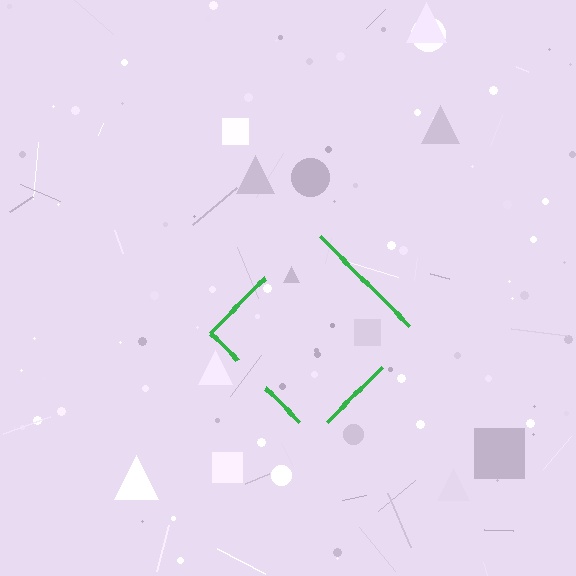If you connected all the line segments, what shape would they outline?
They would outline a diamond.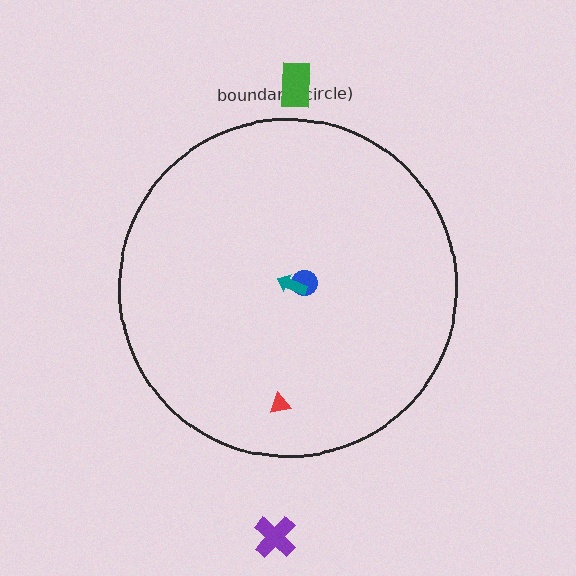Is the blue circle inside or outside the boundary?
Inside.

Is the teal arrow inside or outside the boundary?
Inside.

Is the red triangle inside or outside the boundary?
Inside.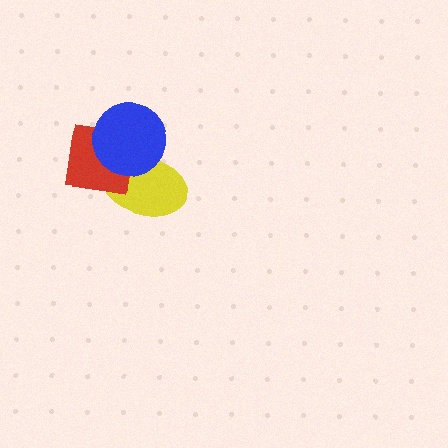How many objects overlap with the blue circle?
2 objects overlap with the blue circle.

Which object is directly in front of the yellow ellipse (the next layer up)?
The red square is directly in front of the yellow ellipse.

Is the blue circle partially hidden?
No, no other shape covers it.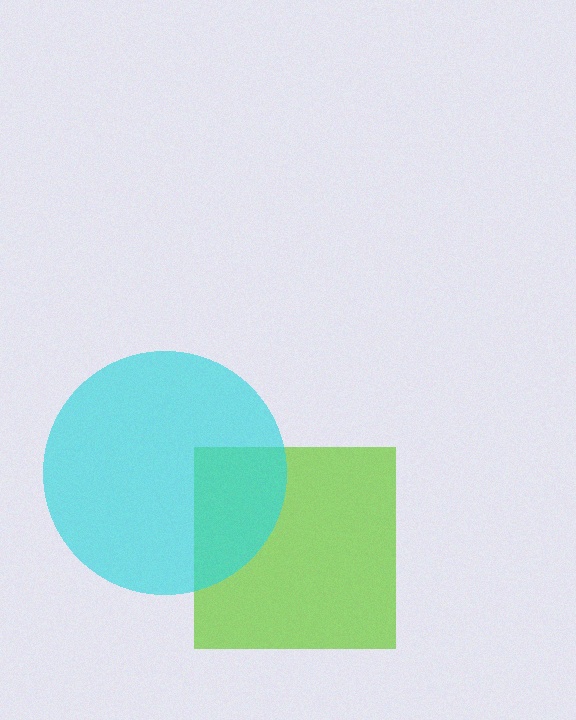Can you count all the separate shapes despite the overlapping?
Yes, there are 2 separate shapes.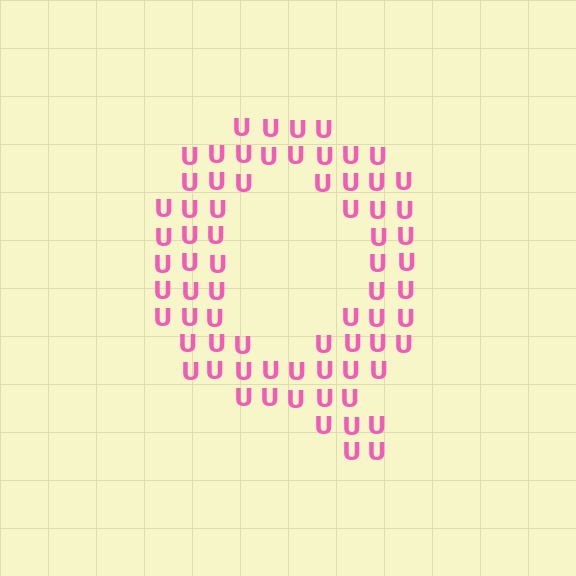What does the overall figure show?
The overall figure shows the letter Q.